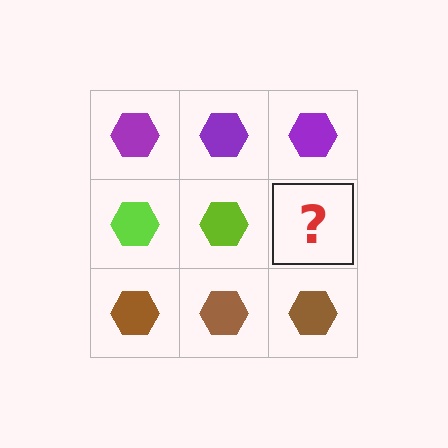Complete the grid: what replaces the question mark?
The question mark should be replaced with a lime hexagon.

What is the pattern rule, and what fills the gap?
The rule is that each row has a consistent color. The gap should be filled with a lime hexagon.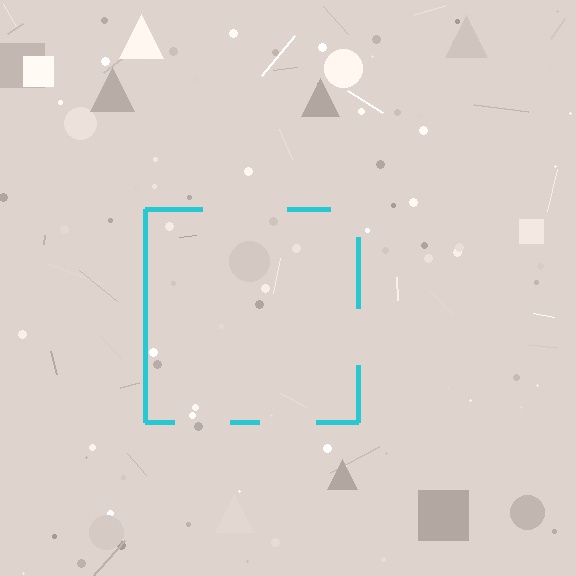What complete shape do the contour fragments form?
The contour fragments form a square.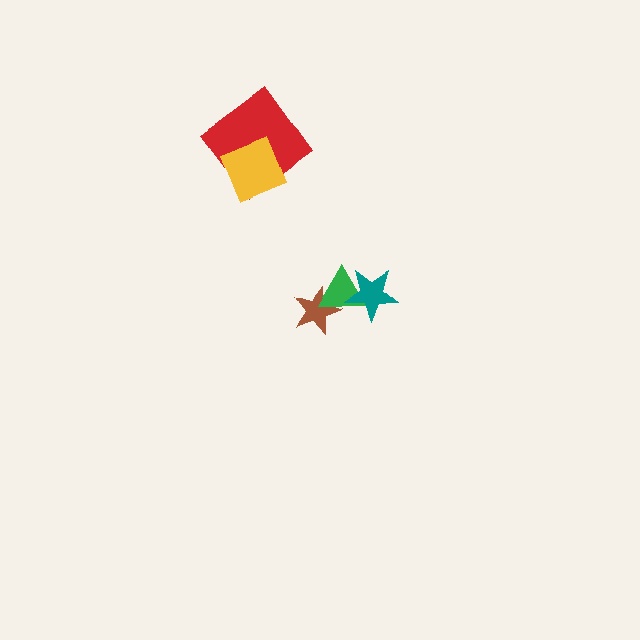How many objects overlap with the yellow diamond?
1 object overlaps with the yellow diamond.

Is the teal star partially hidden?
No, no other shape covers it.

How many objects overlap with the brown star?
1 object overlaps with the brown star.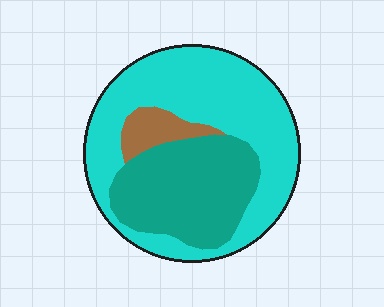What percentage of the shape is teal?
Teal takes up about one third (1/3) of the shape.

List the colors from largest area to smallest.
From largest to smallest: cyan, teal, brown.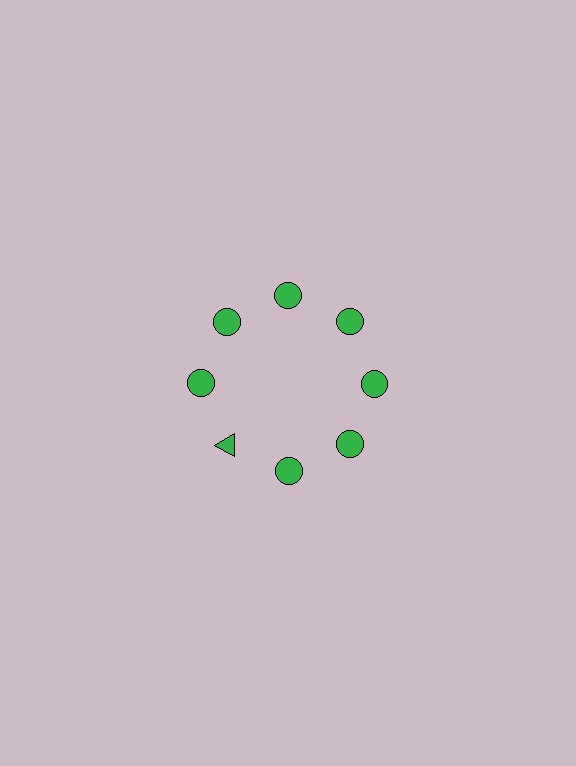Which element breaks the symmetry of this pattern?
The green triangle at roughly the 8 o'clock position breaks the symmetry. All other shapes are green circles.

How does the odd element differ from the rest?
It has a different shape: triangle instead of circle.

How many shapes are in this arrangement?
There are 8 shapes arranged in a ring pattern.